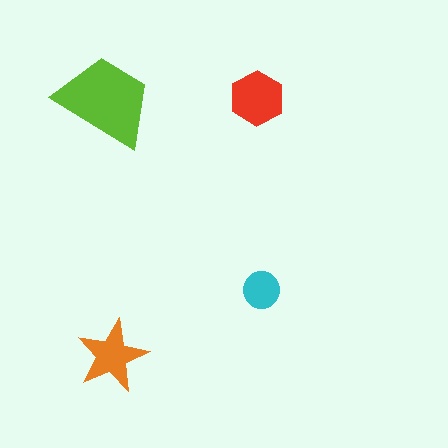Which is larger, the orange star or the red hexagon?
The red hexagon.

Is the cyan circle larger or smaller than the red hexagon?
Smaller.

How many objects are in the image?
There are 4 objects in the image.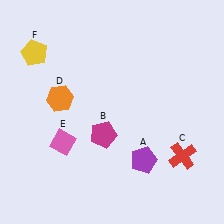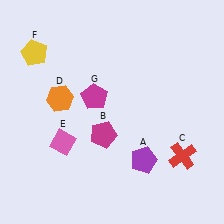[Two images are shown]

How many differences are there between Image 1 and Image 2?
There is 1 difference between the two images.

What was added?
A magenta pentagon (G) was added in Image 2.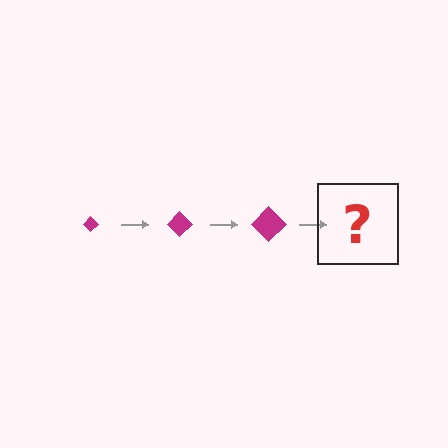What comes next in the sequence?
The next element should be a magenta diamond, larger than the previous one.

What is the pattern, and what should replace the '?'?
The pattern is that the diamond gets progressively larger each step. The '?' should be a magenta diamond, larger than the previous one.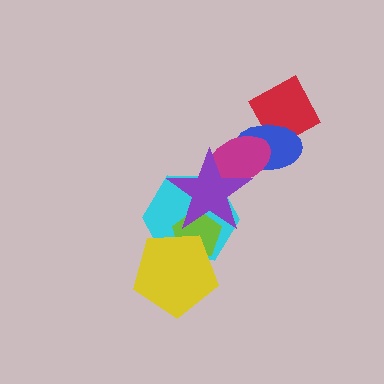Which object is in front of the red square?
The blue ellipse is in front of the red square.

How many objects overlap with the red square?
1 object overlaps with the red square.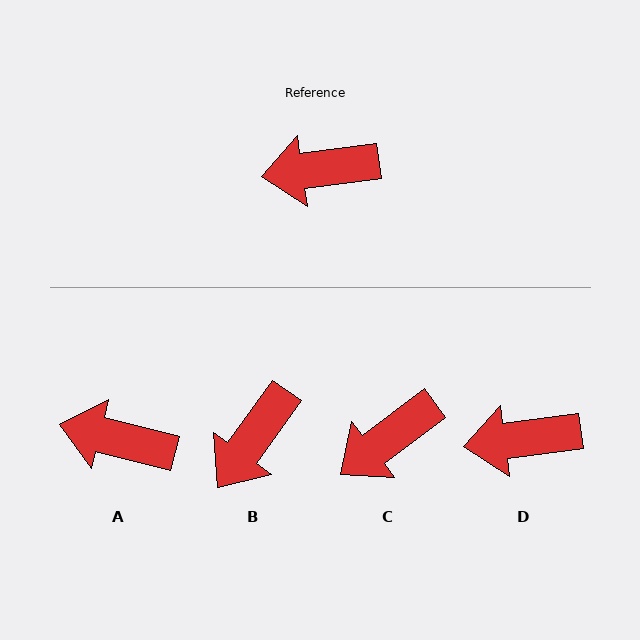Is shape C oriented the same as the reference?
No, it is off by about 29 degrees.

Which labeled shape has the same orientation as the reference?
D.